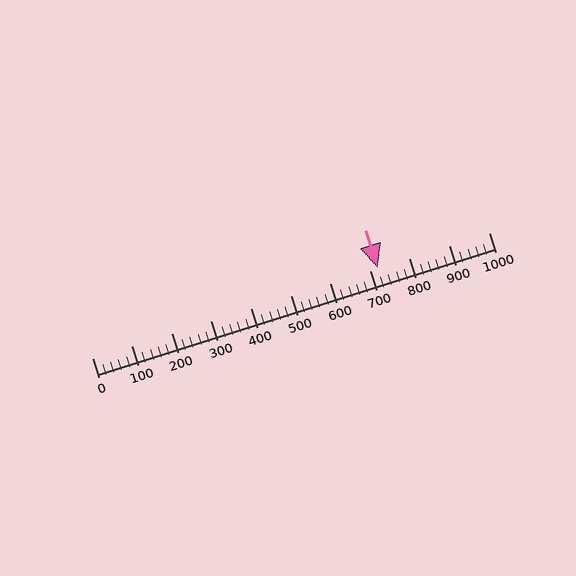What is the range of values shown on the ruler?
The ruler shows values from 0 to 1000.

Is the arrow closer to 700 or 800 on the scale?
The arrow is closer to 700.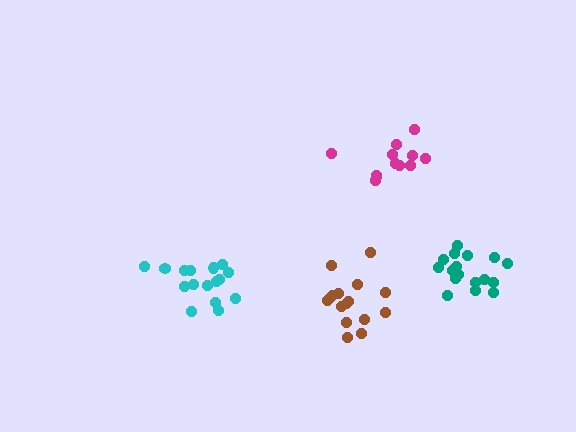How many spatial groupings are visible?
There are 4 spatial groupings.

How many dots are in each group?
Group 1: 13 dots, Group 2: 18 dots, Group 3: 16 dots, Group 4: 16 dots (63 total).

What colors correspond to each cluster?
The clusters are colored: magenta, teal, cyan, brown.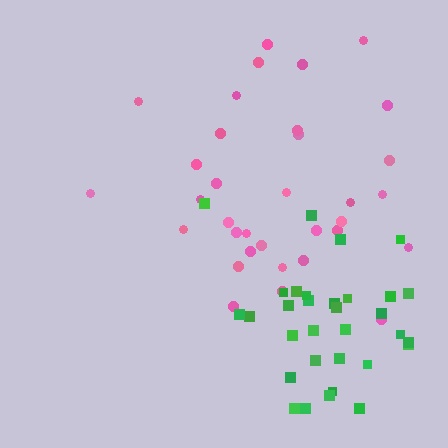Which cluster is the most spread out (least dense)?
Pink.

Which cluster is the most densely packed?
Green.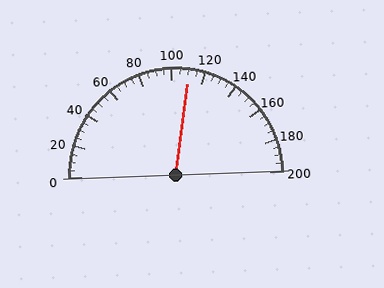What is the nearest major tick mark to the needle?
The nearest major tick mark is 120.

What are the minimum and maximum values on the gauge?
The gauge ranges from 0 to 200.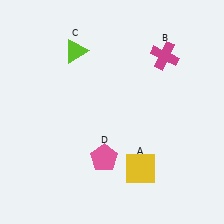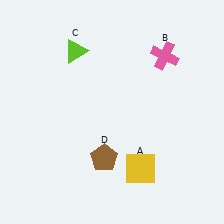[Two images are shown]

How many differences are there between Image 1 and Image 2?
There are 2 differences between the two images.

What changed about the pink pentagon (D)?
In Image 1, D is pink. In Image 2, it changed to brown.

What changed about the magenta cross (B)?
In Image 1, B is magenta. In Image 2, it changed to pink.